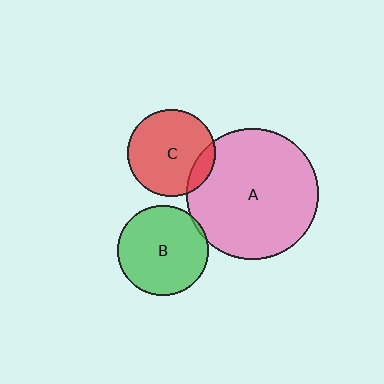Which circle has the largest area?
Circle A (pink).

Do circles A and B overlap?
Yes.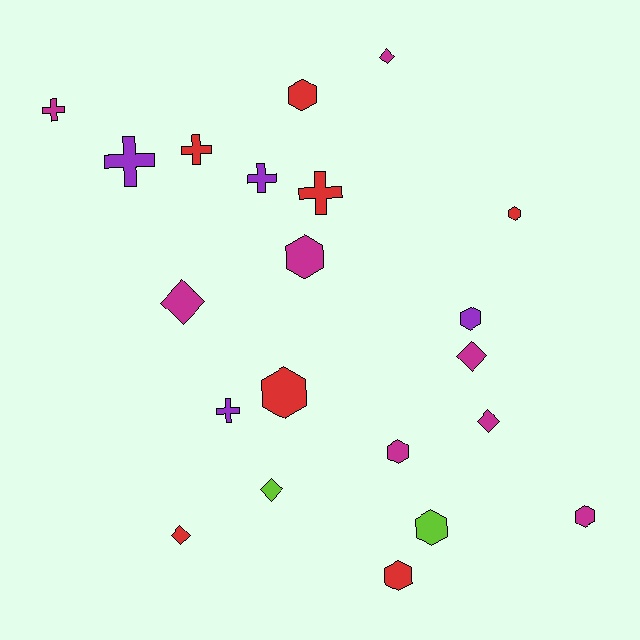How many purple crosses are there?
There are 3 purple crosses.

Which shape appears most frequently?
Hexagon, with 9 objects.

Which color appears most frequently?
Magenta, with 8 objects.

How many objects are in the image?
There are 21 objects.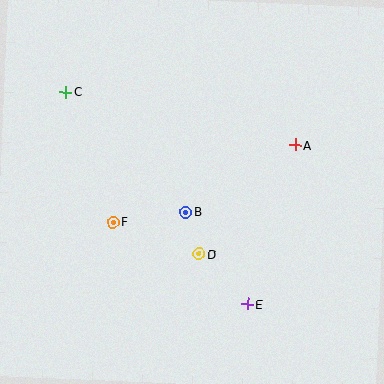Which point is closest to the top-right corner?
Point A is closest to the top-right corner.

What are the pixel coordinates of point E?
Point E is at (248, 304).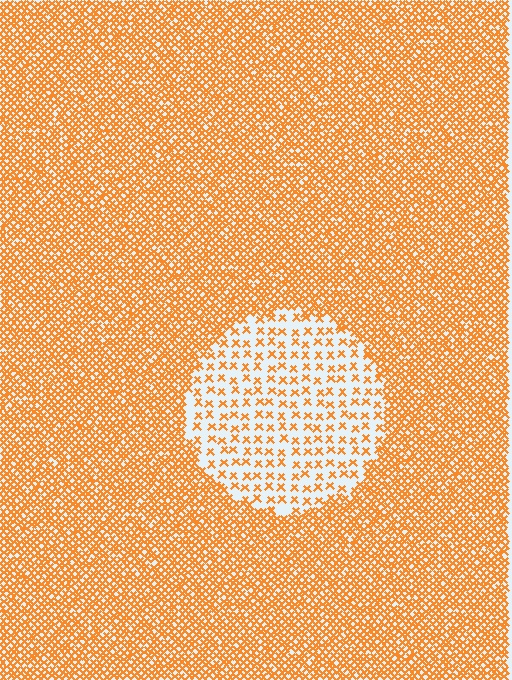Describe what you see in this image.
The image contains small orange elements arranged at two different densities. A circle-shaped region is visible where the elements are less densely packed than the surrounding area.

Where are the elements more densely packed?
The elements are more densely packed outside the circle boundary.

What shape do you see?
I see a circle.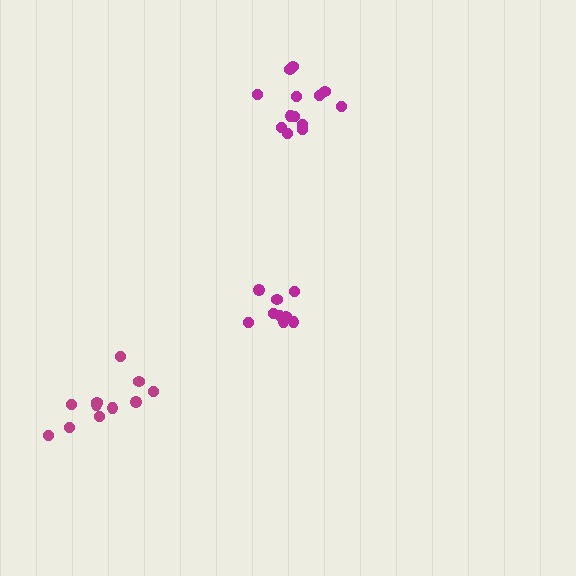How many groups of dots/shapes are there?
There are 3 groups.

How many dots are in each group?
Group 1: 9 dots, Group 2: 13 dots, Group 3: 11 dots (33 total).